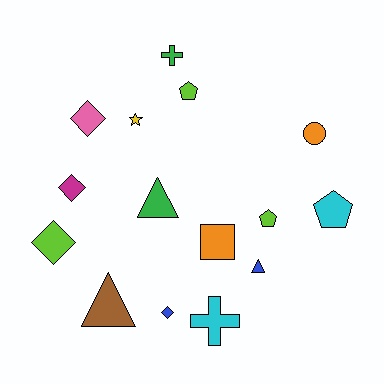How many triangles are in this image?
There are 3 triangles.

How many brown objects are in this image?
There is 1 brown object.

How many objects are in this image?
There are 15 objects.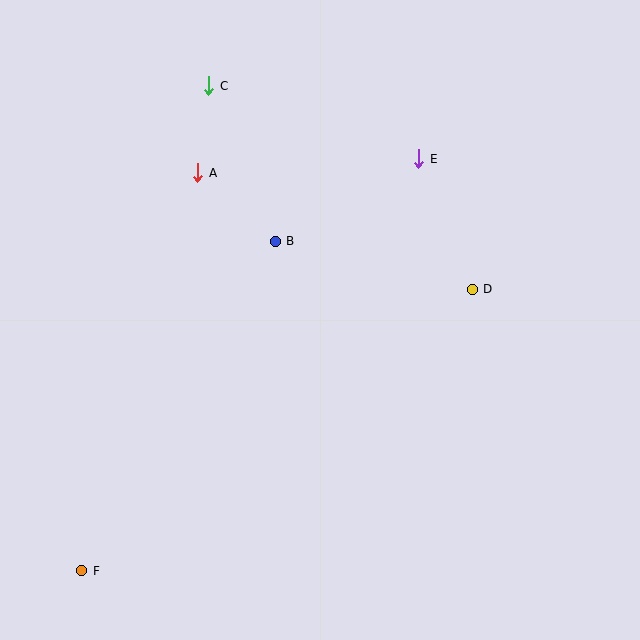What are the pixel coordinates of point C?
Point C is at (209, 86).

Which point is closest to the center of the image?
Point B at (275, 241) is closest to the center.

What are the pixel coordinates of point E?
Point E is at (419, 159).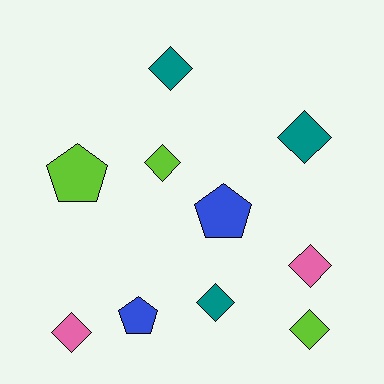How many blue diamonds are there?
There are no blue diamonds.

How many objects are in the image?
There are 10 objects.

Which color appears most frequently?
Teal, with 3 objects.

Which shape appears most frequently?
Diamond, with 7 objects.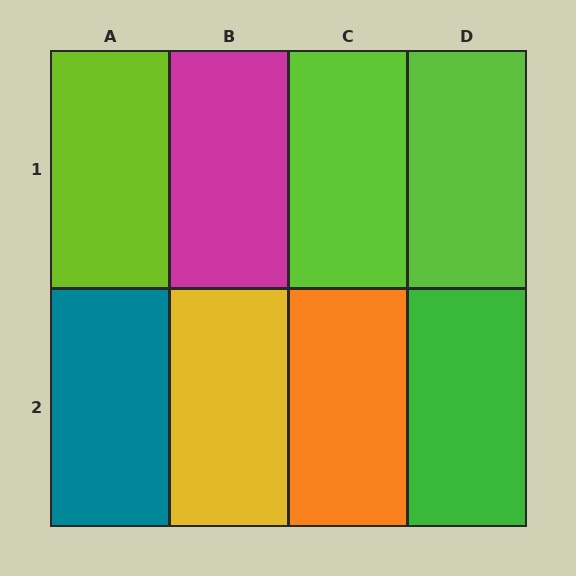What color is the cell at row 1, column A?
Lime.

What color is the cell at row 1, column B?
Magenta.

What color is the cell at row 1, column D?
Lime.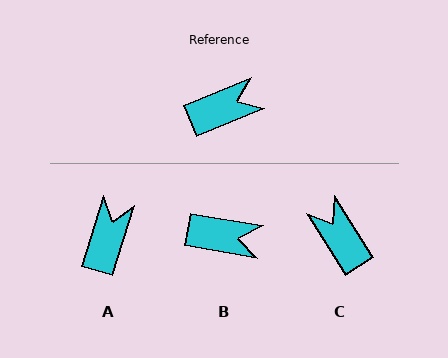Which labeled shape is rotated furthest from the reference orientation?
C, about 100 degrees away.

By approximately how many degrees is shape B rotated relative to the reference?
Approximately 32 degrees clockwise.